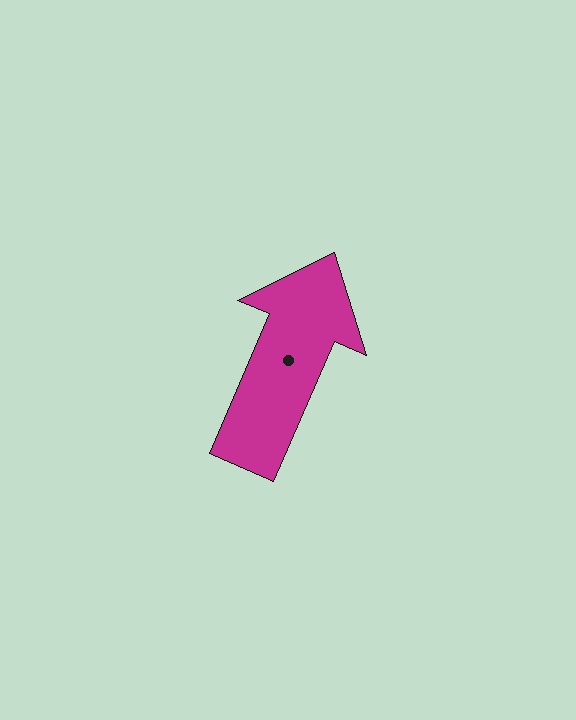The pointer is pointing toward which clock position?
Roughly 1 o'clock.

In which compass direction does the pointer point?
Northeast.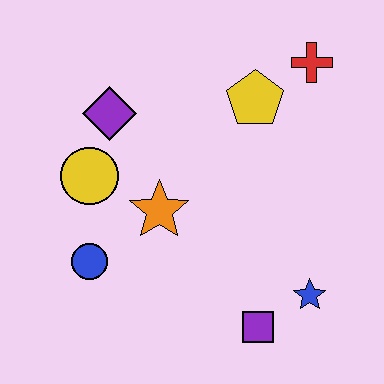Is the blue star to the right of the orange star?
Yes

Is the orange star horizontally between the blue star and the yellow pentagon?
No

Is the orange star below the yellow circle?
Yes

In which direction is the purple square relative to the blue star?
The purple square is to the left of the blue star.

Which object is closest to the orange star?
The yellow circle is closest to the orange star.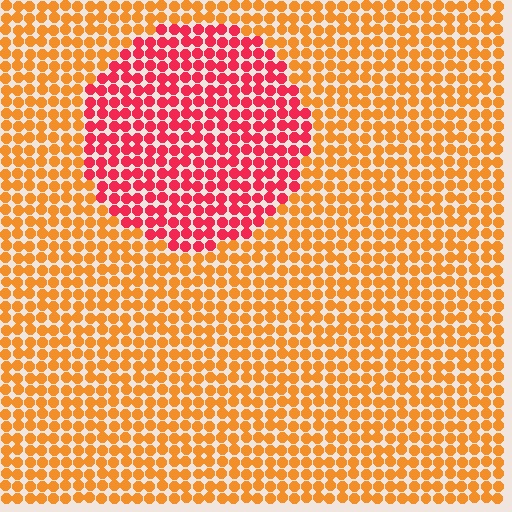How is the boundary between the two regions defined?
The boundary is defined purely by a slight shift in hue (about 43 degrees). Spacing, size, and orientation are identical on both sides.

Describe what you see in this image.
The image is filled with small orange elements in a uniform arrangement. A circle-shaped region is visible where the elements are tinted to a slightly different hue, forming a subtle color boundary.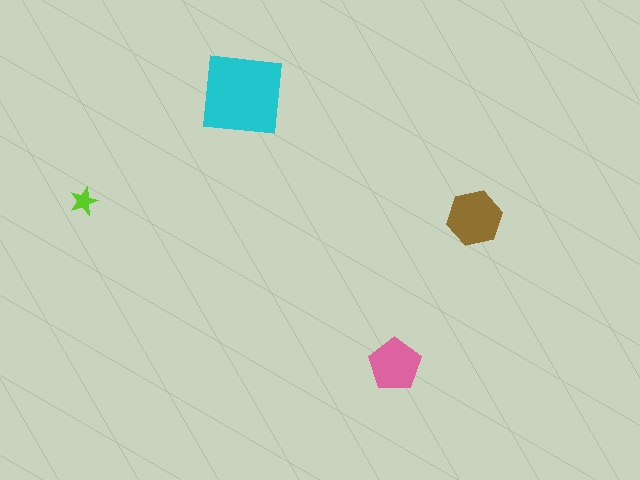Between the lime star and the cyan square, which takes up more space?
The cyan square.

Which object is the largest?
The cyan square.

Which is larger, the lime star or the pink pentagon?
The pink pentagon.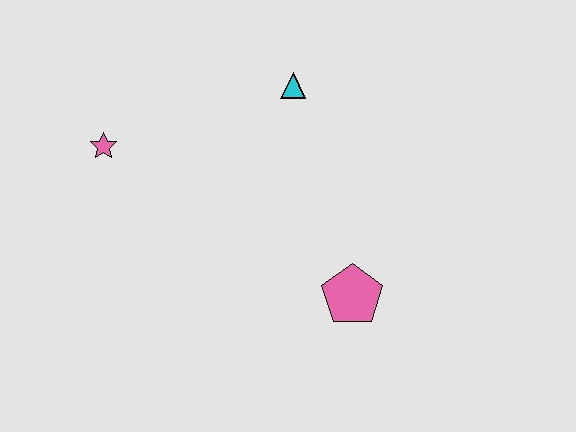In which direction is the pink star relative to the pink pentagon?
The pink star is to the left of the pink pentagon.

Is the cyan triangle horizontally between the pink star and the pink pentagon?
Yes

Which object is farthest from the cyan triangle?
The pink pentagon is farthest from the cyan triangle.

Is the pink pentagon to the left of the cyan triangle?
No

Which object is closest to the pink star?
The cyan triangle is closest to the pink star.